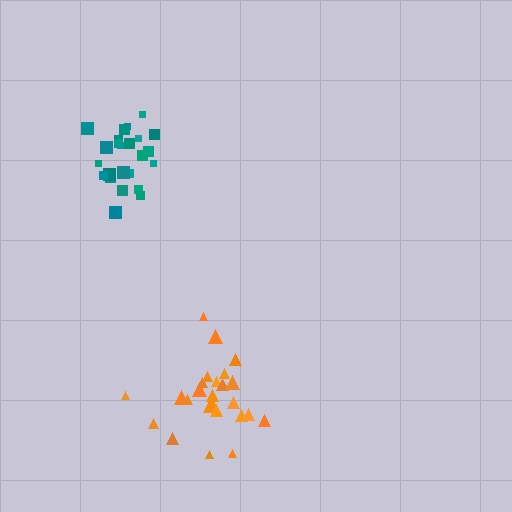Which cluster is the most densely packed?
Teal.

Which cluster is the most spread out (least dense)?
Orange.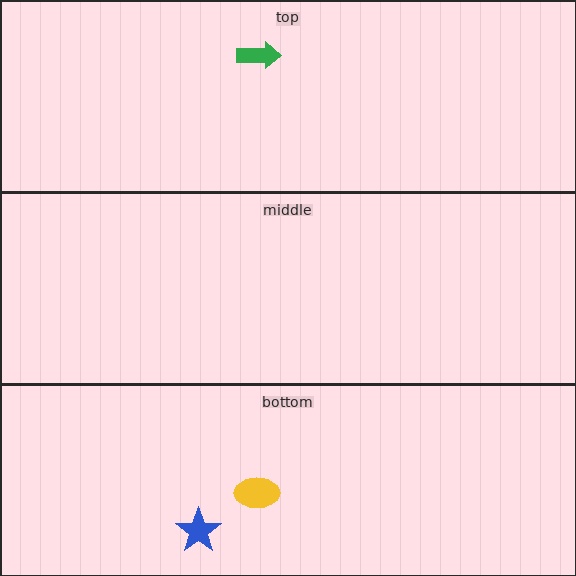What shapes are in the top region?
The green arrow.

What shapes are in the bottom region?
The blue star, the yellow ellipse.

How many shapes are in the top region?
1.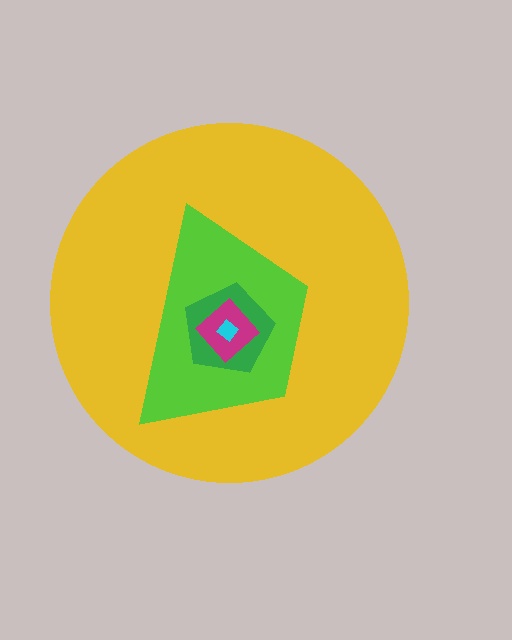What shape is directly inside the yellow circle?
The lime trapezoid.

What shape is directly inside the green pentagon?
The magenta diamond.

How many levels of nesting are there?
5.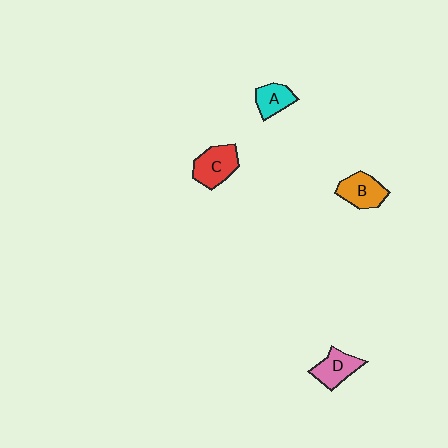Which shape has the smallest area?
Shape A (cyan).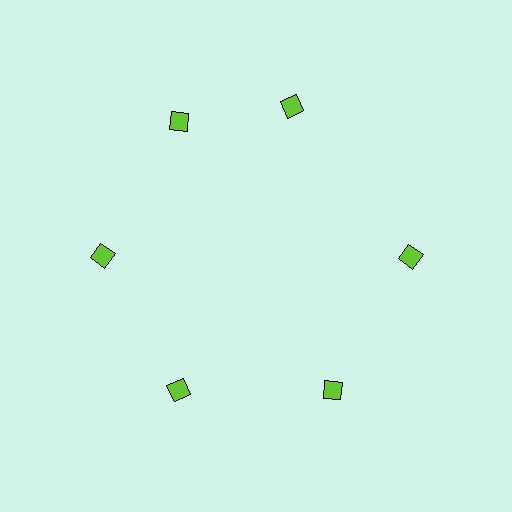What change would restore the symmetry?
The symmetry would be restored by rotating it back into even spacing with its neighbors so that all 6 diamonds sit at equal angles and equal distance from the center.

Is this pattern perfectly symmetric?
No. The 6 lime diamonds are arranged in a ring, but one element near the 1 o'clock position is rotated out of alignment along the ring, breaking the 6-fold rotational symmetry.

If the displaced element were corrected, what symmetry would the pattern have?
It would have 6-fold rotational symmetry — the pattern would map onto itself every 60 degrees.